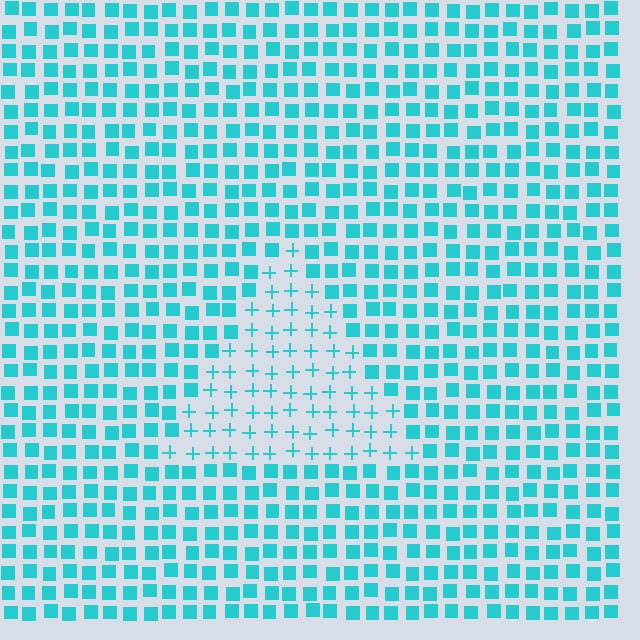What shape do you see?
I see a triangle.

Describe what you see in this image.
The image is filled with small cyan elements arranged in a uniform grid. A triangle-shaped region contains plus signs, while the surrounding area contains squares. The boundary is defined purely by the change in element shape.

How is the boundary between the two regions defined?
The boundary is defined by a change in element shape: plus signs inside vs. squares outside. All elements share the same color and spacing.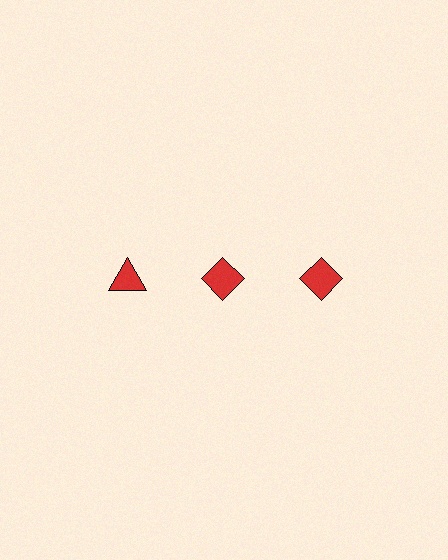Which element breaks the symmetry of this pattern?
The red triangle in the top row, leftmost column breaks the symmetry. All other shapes are red diamonds.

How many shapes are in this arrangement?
There are 3 shapes arranged in a grid pattern.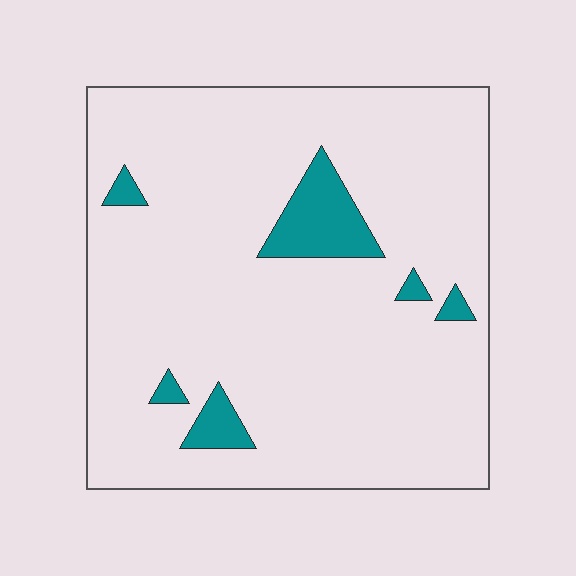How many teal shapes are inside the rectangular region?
6.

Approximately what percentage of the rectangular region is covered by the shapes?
Approximately 10%.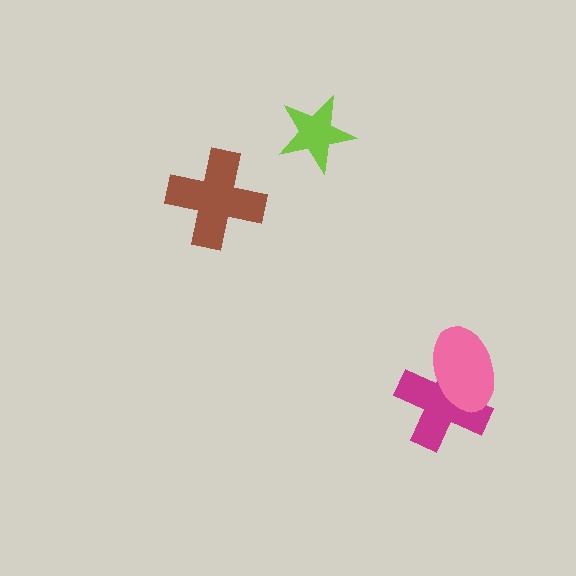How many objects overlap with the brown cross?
0 objects overlap with the brown cross.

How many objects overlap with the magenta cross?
1 object overlaps with the magenta cross.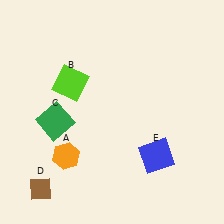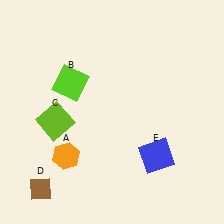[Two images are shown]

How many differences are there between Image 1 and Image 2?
There is 1 difference between the two images.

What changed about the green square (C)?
In Image 1, C is green. In Image 2, it changed to lime.